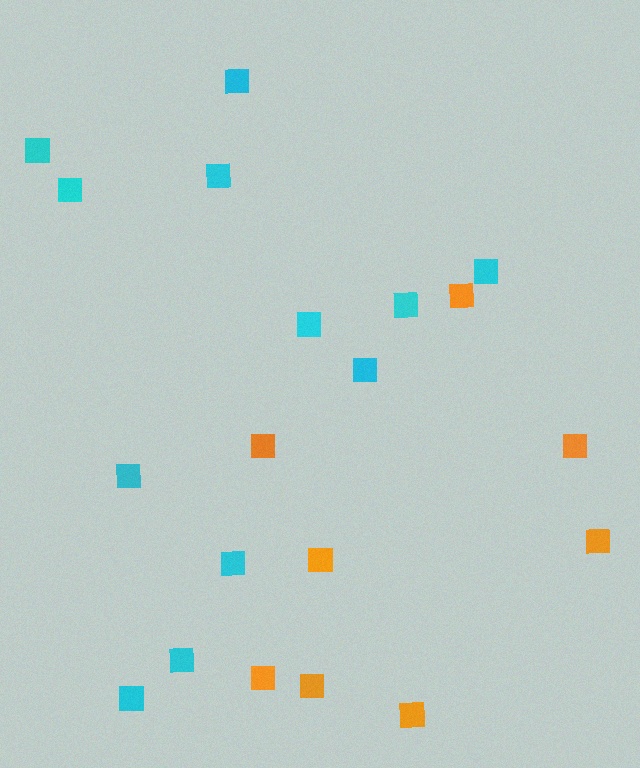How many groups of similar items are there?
There are 2 groups: one group of cyan squares (12) and one group of orange squares (8).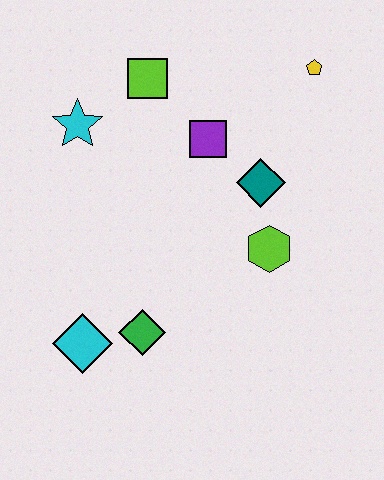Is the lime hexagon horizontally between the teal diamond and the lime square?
No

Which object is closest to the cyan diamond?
The green diamond is closest to the cyan diamond.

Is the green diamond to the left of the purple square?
Yes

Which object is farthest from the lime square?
The cyan diamond is farthest from the lime square.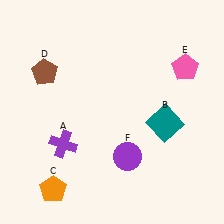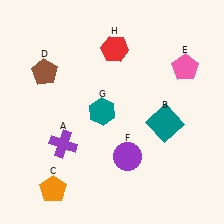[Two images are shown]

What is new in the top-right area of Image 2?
A red hexagon (H) was added in the top-right area of Image 2.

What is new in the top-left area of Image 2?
A teal hexagon (G) was added in the top-left area of Image 2.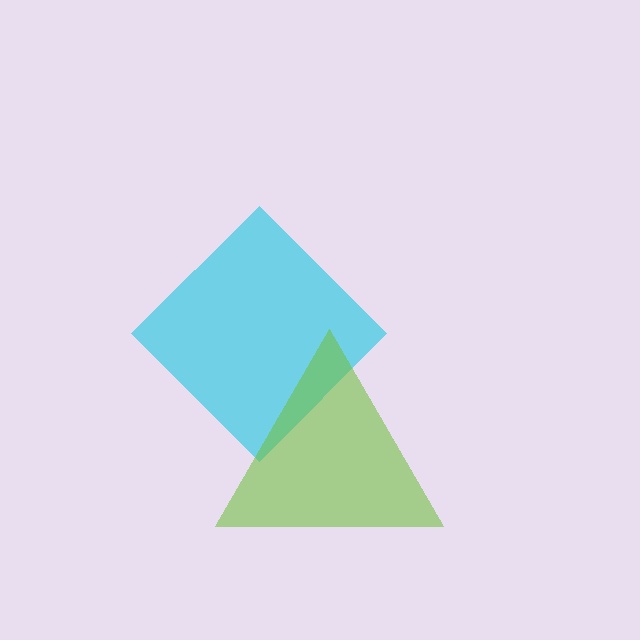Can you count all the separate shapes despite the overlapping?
Yes, there are 2 separate shapes.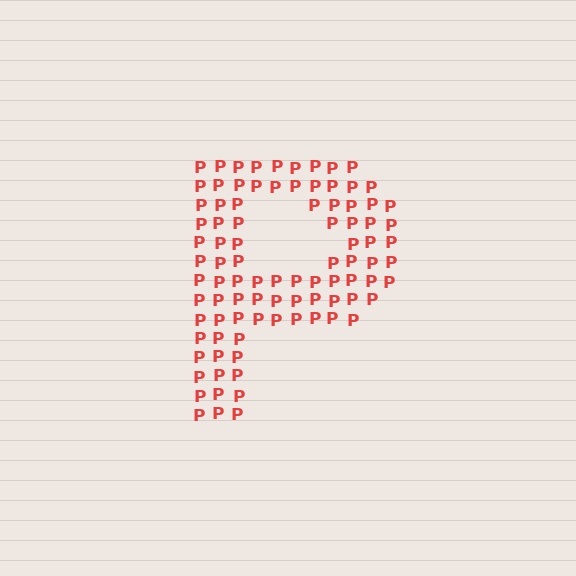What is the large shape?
The large shape is the letter P.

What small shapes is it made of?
It is made of small letter P's.